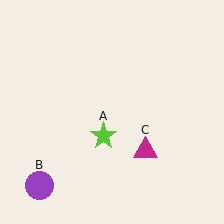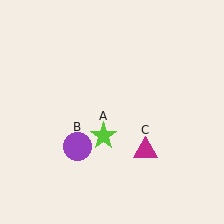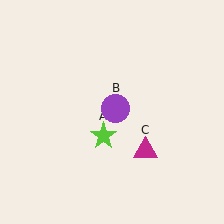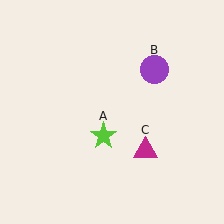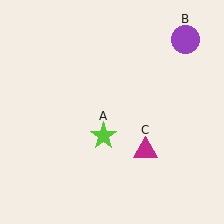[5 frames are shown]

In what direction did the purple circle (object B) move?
The purple circle (object B) moved up and to the right.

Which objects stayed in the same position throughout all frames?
Lime star (object A) and magenta triangle (object C) remained stationary.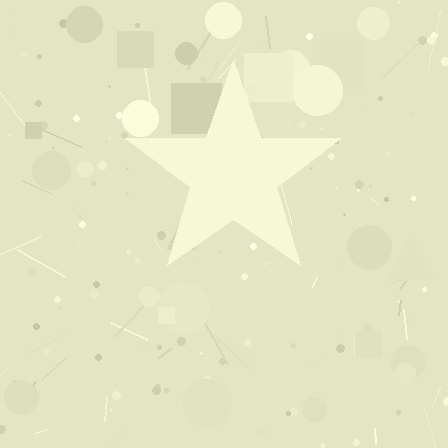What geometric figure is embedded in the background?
A star is embedded in the background.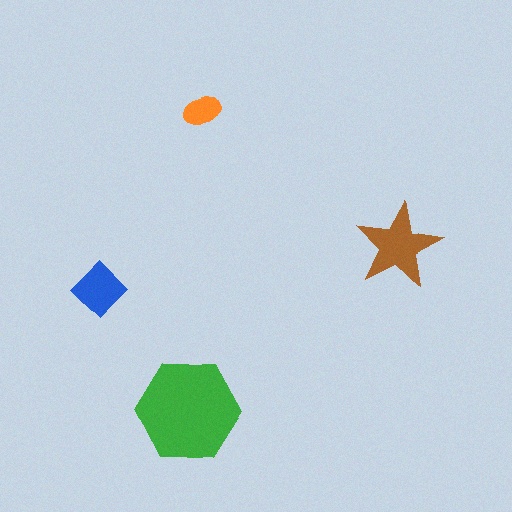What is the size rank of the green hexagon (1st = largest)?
1st.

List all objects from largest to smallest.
The green hexagon, the brown star, the blue diamond, the orange ellipse.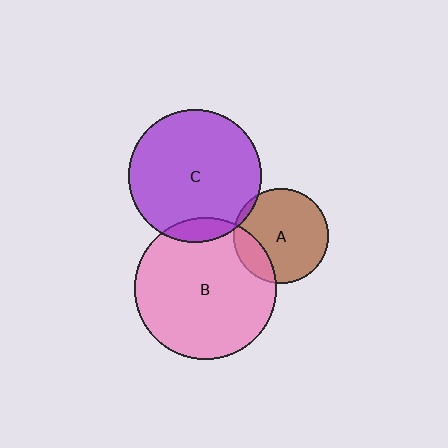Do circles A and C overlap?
Yes.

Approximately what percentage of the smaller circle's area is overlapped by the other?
Approximately 5%.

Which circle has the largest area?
Circle B (pink).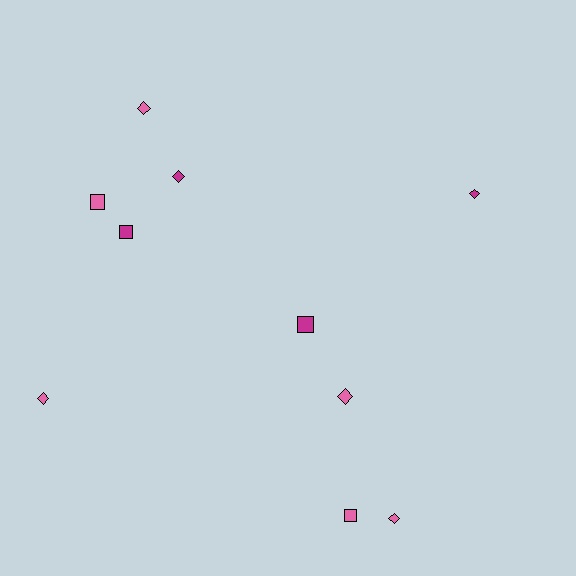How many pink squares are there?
There are 2 pink squares.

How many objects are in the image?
There are 10 objects.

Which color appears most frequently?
Pink, with 6 objects.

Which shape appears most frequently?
Diamond, with 6 objects.